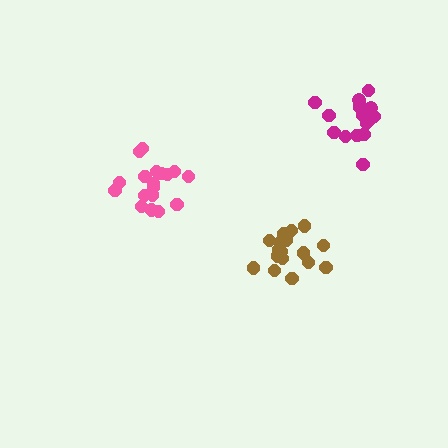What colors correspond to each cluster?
The clusters are colored: brown, pink, magenta.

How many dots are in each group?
Group 1: 19 dots, Group 2: 18 dots, Group 3: 18 dots (55 total).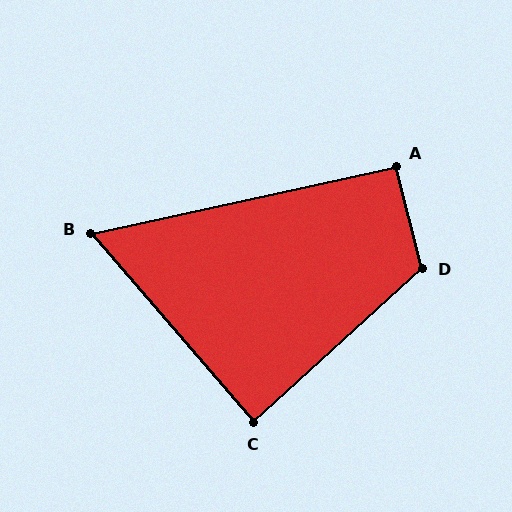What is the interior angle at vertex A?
Approximately 92 degrees (approximately right).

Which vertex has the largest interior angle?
D, at approximately 118 degrees.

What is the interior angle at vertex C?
Approximately 88 degrees (approximately right).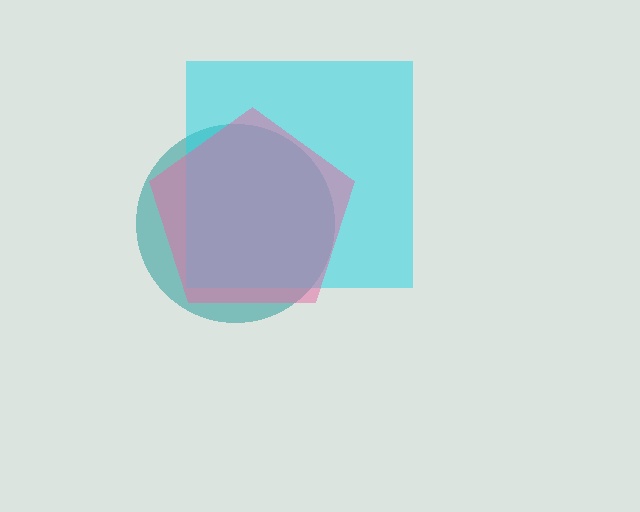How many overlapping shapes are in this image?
There are 3 overlapping shapes in the image.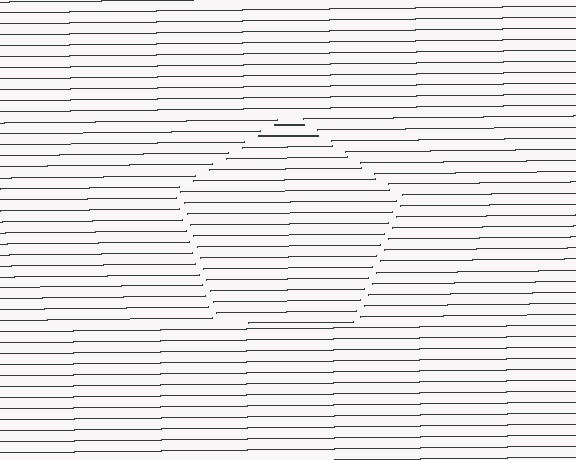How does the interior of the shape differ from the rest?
The interior of the shape contains the same grating, shifted by half a period — the contour is defined by the phase discontinuity where line-ends from the inner and outer gratings abut.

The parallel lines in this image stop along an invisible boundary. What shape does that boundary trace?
An illusory pentagon. The interior of the shape contains the same grating, shifted by half a period — the contour is defined by the phase discontinuity where line-ends from the inner and outer gratings abut.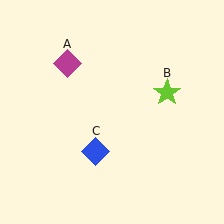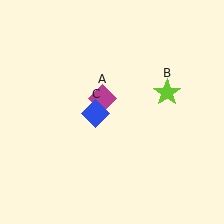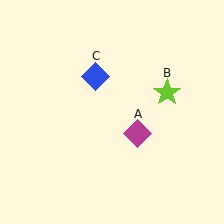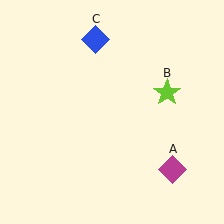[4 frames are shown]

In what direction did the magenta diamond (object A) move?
The magenta diamond (object A) moved down and to the right.